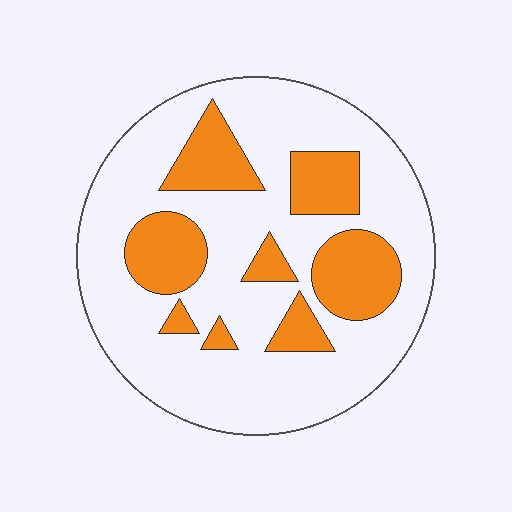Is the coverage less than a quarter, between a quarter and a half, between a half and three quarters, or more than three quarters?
Between a quarter and a half.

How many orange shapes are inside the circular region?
8.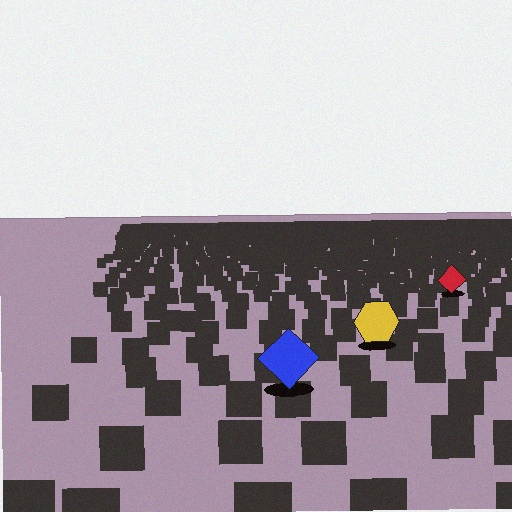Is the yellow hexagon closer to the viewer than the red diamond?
Yes. The yellow hexagon is closer — you can tell from the texture gradient: the ground texture is coarser near it.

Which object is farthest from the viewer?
The red diamond is farthest from the viewer. It appears smaller and the ground texture around it is denser.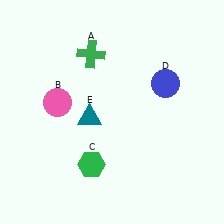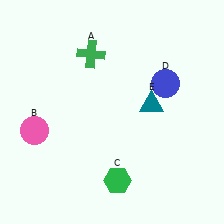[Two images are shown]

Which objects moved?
The objects that moved are: the pink circle (B), the green hexagon (C), the teal triangle (E).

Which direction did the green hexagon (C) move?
The green hexagon (C) moved right.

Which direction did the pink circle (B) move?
The pink circle (B) moved down.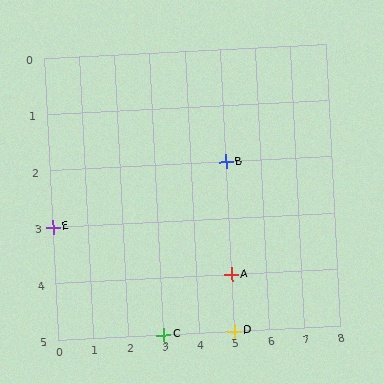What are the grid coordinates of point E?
Point E is at grid coordinates (0, 3).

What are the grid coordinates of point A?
Point A is at grid coordinates (5, 4).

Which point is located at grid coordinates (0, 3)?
Point E is at (0, 3).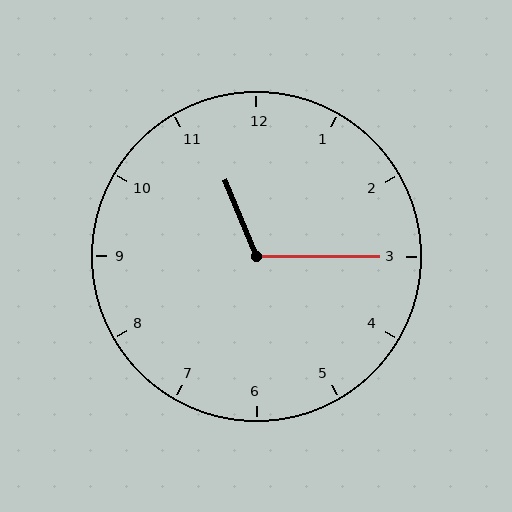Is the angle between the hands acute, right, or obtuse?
It is obtuse.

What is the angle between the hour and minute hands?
Approximately 112 degrees.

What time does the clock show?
11:15.